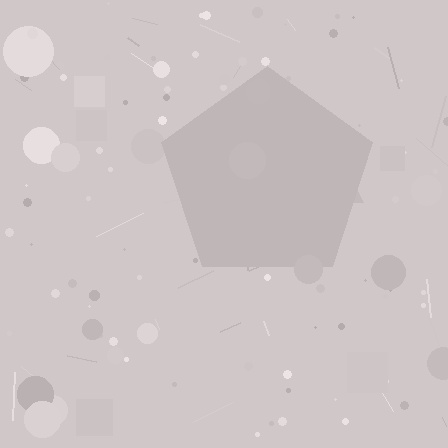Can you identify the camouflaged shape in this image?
The camouflaged shape is a pentagon.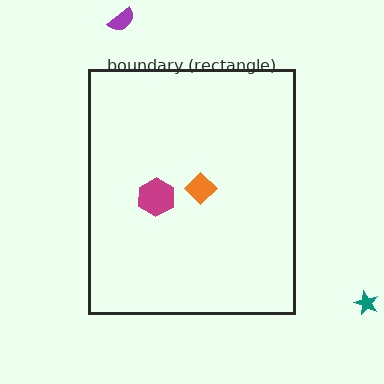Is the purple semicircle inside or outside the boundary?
Outside.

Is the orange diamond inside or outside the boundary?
Inside.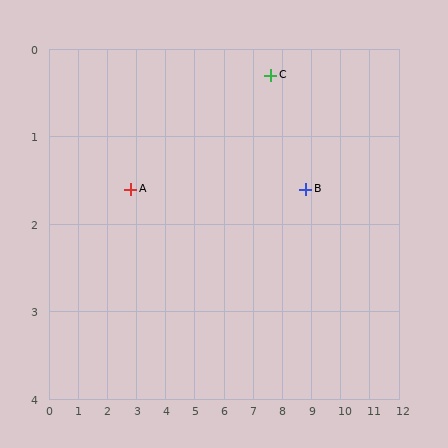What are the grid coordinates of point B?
Point B is at approximately (8.8, 1.6).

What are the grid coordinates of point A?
Point A is at approximately (2.8, 1.6).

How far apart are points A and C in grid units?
Points A and C are about 5.0 grid units apart.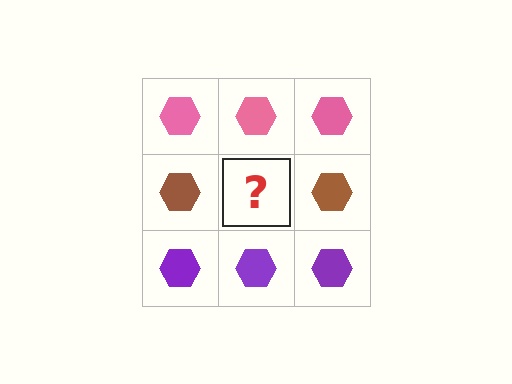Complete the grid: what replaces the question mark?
The question mark should be replaced with a brown hexagon.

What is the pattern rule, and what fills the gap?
The rule is that each row has a consistent color. The gap should be filled with a brown hexagon.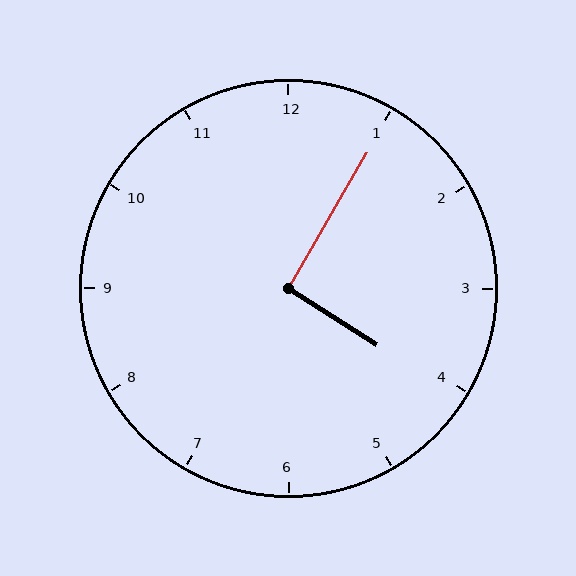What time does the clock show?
4:05.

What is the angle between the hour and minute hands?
Approximately 92 degrees.